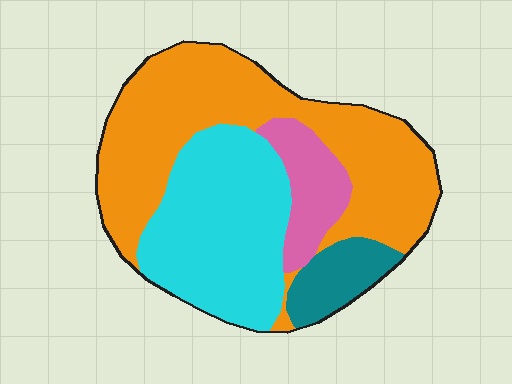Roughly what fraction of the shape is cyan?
Cyan covers 33% of the shape.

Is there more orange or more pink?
Orange.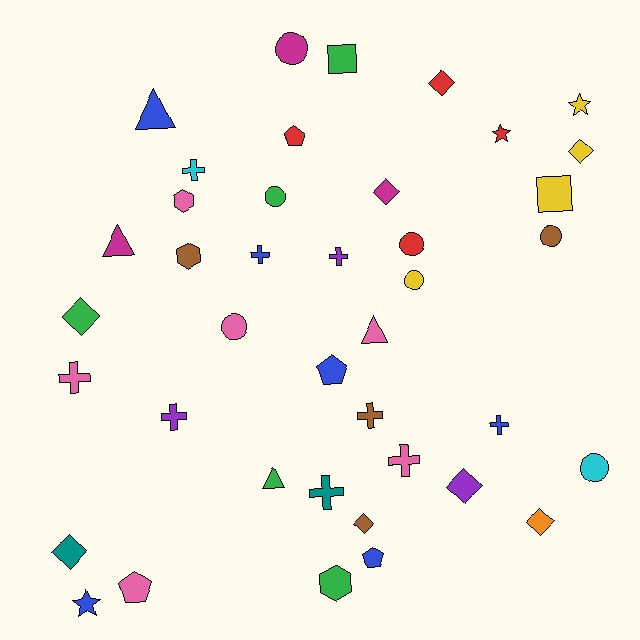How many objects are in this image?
There are 40 objects.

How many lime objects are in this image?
There are no lime objects.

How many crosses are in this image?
There are 9 crosses.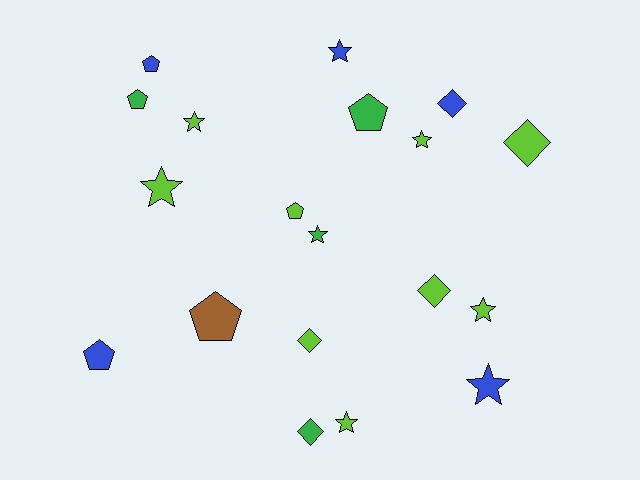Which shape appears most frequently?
Star, with 8 objects.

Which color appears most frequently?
Lime, with 9 objects.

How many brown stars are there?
There are no brown stars.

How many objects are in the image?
There are 19 objects.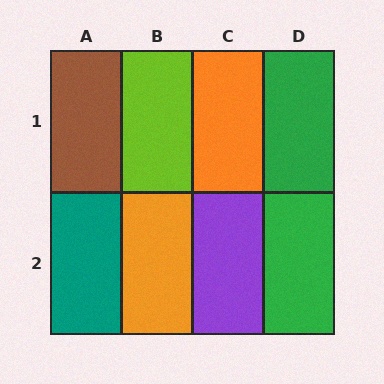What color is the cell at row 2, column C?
Purple.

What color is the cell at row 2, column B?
Orange.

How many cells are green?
2 cells are green.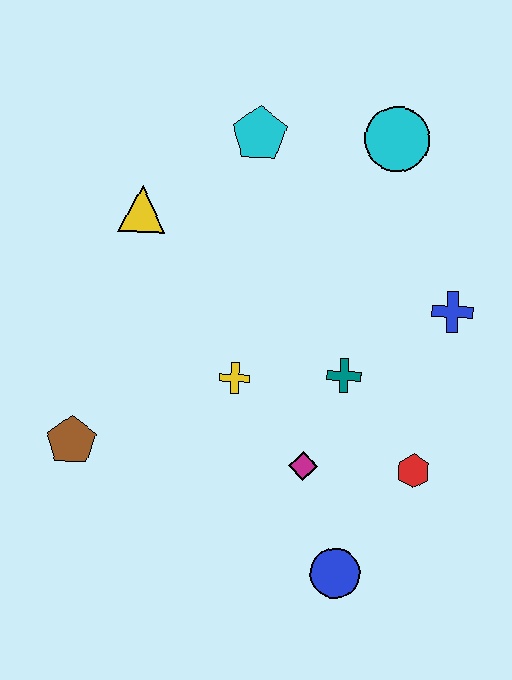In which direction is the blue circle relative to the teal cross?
The blue circle is below the teal cross.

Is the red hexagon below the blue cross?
Yes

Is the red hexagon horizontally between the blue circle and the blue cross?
Yes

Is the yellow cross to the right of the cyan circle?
No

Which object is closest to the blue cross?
The teal cross is closest to the blue cross.